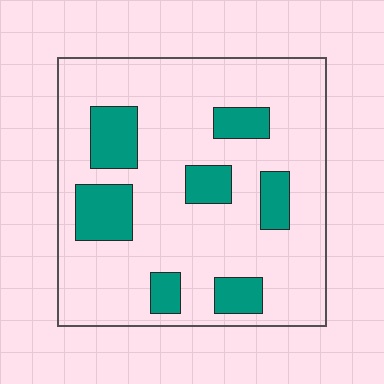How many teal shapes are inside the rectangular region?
7.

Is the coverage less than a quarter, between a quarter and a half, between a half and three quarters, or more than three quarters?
Less than a quarter.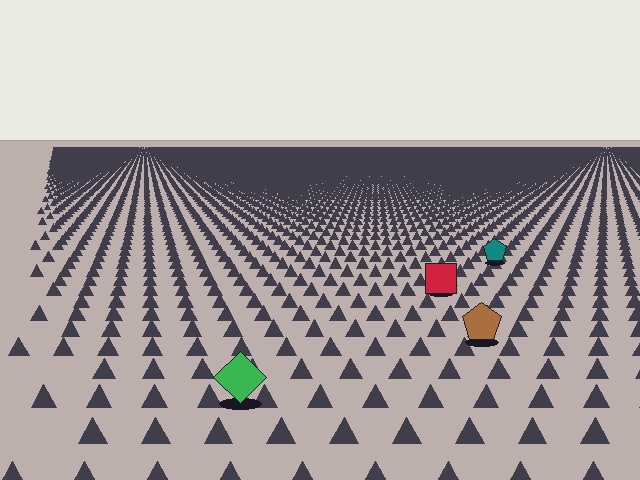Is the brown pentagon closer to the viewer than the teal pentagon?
Yes. The brown pentagon is closer — you can tell from the texture gradient: the ground texture is coarser near it.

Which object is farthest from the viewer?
The teal pentagon is farthest from the viewer. It appears smaller and the ground texture around it is denser.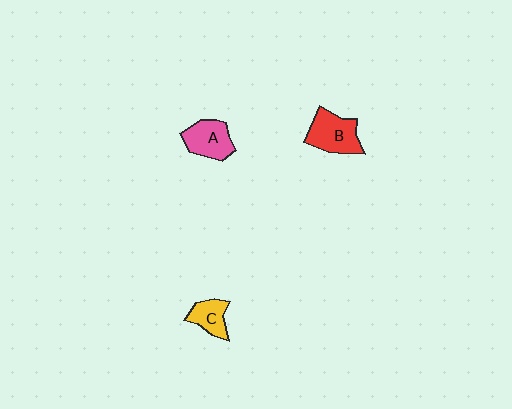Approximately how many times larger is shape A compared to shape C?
Approximately 1.4 times.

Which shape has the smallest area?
Shape C (yellow).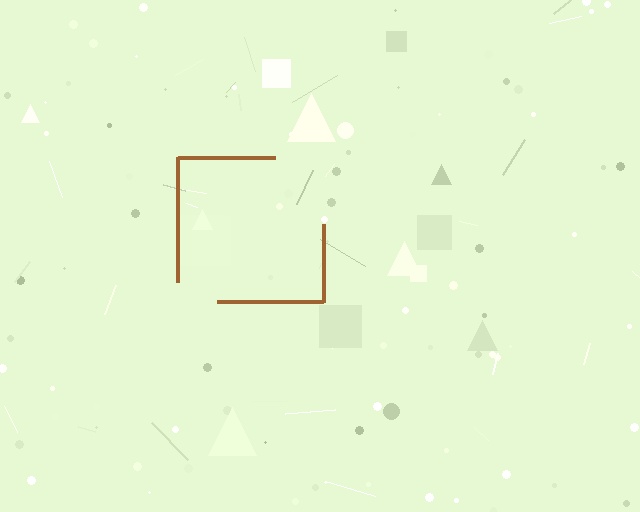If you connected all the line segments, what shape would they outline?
They would outline a square.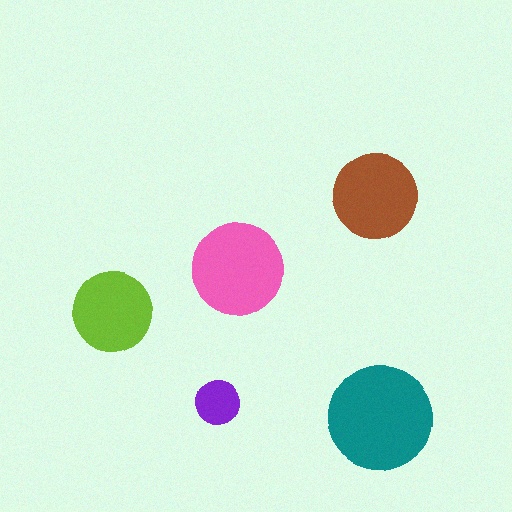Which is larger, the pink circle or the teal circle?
The teal one.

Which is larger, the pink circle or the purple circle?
The pink one.